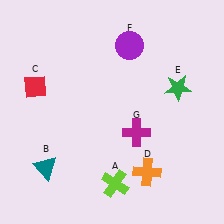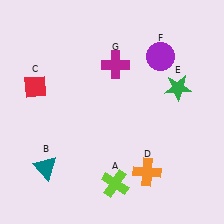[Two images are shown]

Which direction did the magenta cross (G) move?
The magenta cross (G) moved up.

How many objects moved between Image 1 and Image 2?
2 objects moved between the two images.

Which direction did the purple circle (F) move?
The purple circle (F) moved right.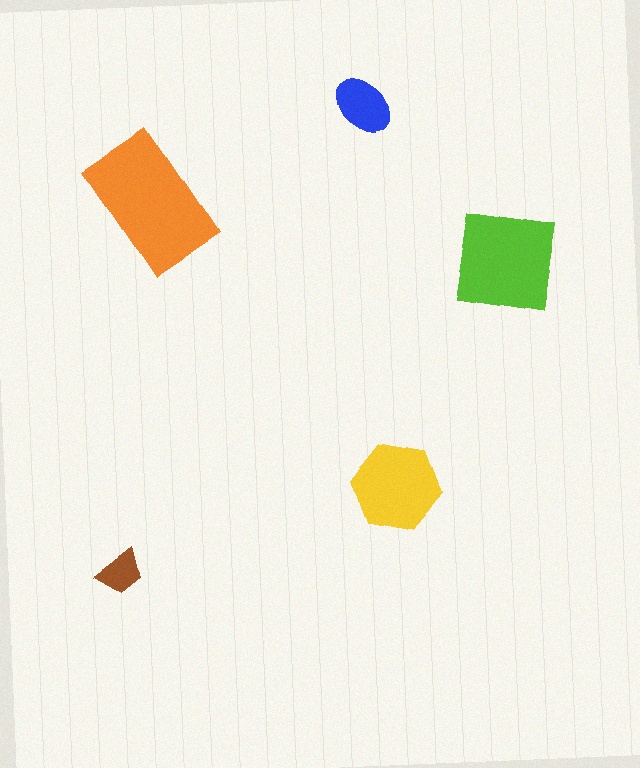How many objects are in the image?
There are 5 objects in the image.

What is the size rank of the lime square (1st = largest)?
2nd.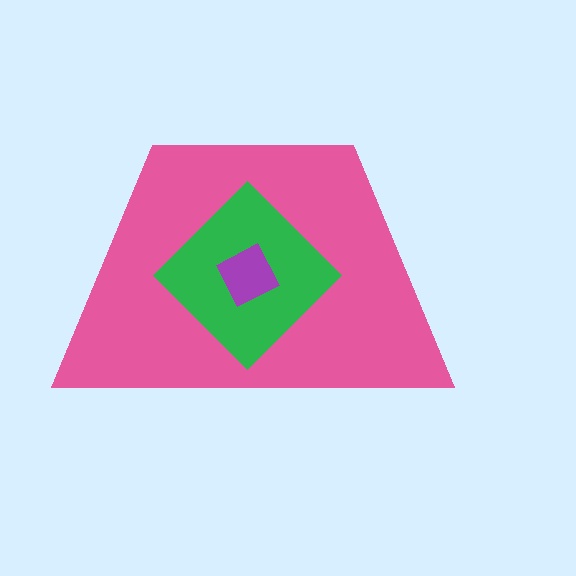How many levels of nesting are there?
3.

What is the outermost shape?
The pink trapezoid.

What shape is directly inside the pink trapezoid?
The green diamond.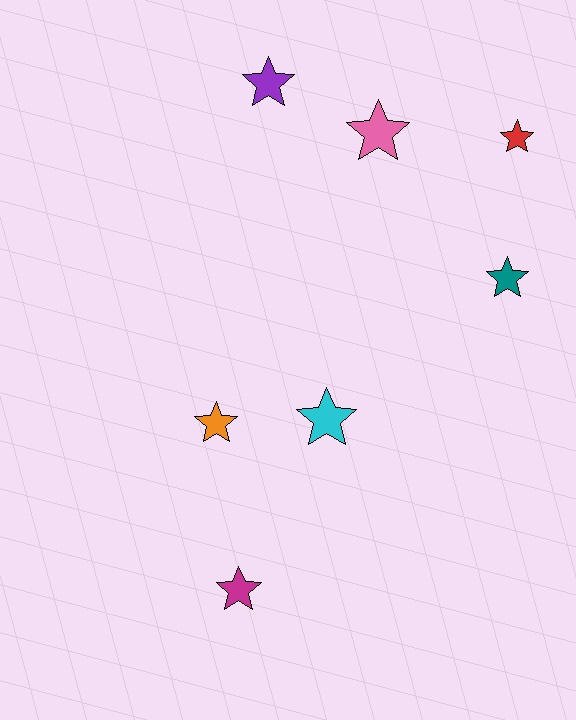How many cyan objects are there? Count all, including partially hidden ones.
There is 1 cyan object.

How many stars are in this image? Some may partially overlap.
There are 7 stars.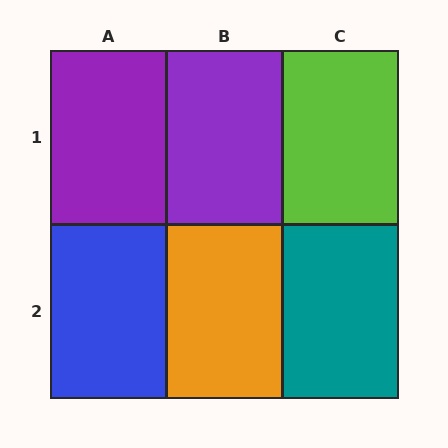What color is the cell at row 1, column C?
Lime.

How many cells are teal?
1 cell is teal.